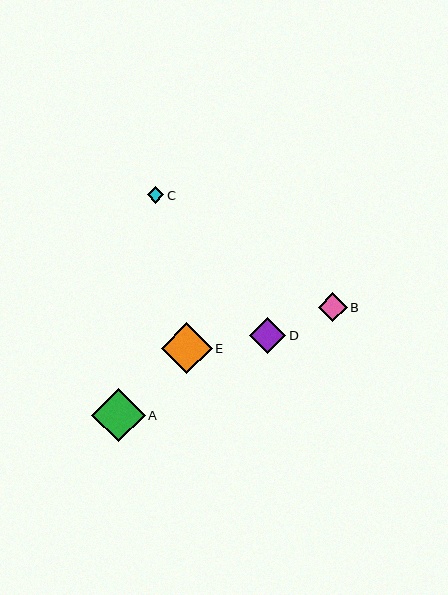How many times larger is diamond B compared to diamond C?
Diamond B is approximately 1.7 times the size of diamond C.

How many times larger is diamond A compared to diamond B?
Diamond A is approximately 1.9 times the size of diamond B.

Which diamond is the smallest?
Diamond C is the smallest with a size of approximately 17 pixels.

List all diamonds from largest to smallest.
From largest to smallest: A, E, D, B, C.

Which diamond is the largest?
Diamond A is the largest with a size of approximately 53 pixels.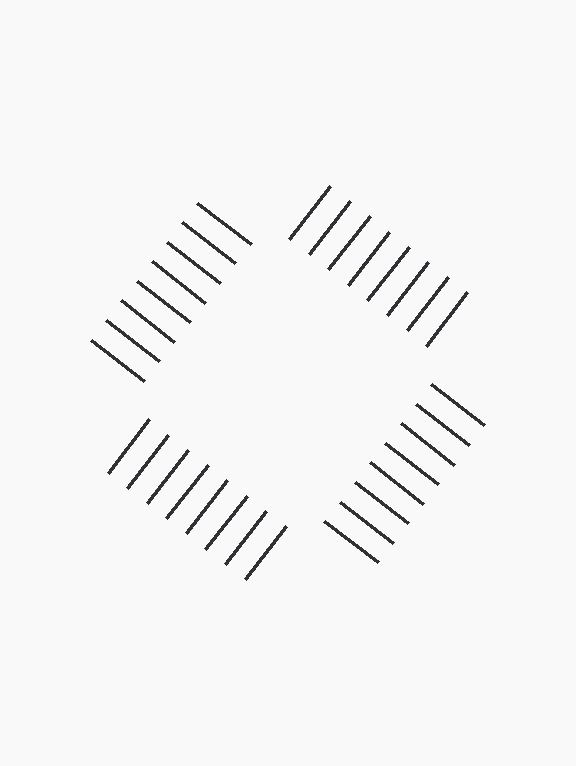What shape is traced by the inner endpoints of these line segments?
An illusory square — the line segments terminate on its edges but no continuous stroke is drawn.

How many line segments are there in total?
32 — 8 along each of the 4 edges.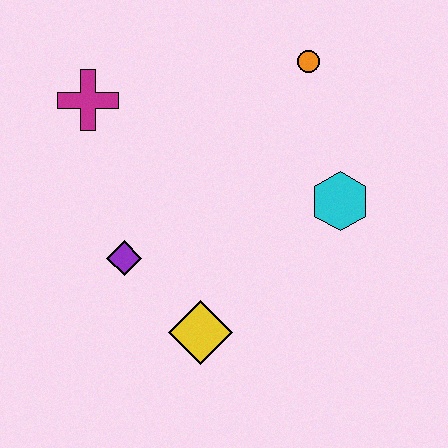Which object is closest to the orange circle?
The cyan hexagon is closest to the orange circle.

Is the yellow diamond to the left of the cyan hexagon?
Yes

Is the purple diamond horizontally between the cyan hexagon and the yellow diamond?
No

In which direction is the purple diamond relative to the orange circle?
The purple diamond is below the orange circle.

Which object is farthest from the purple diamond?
The orange circle is farthest from the purple diamond.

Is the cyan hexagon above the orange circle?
No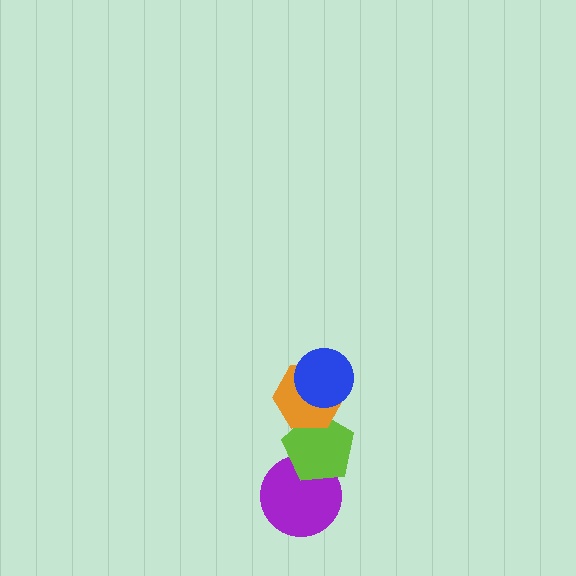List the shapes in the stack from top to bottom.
From top to bottom: the blue circle, the orange hexagon, the lime pentagon, the purple circle.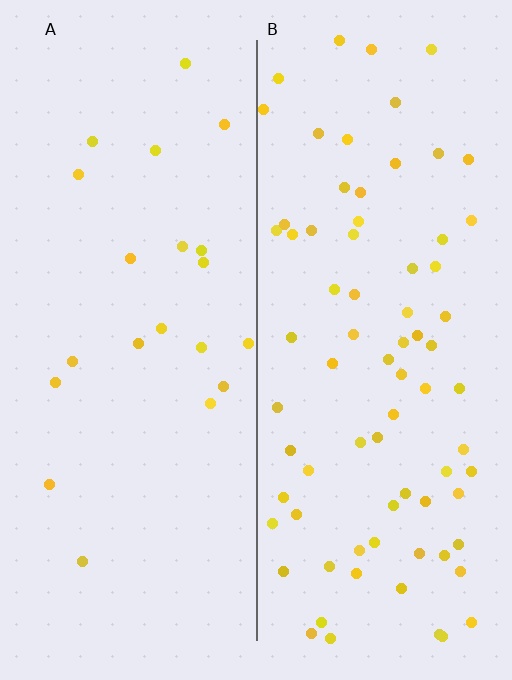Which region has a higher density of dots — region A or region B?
B (the right).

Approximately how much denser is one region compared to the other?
Approximately 3.7× — region B over region A.